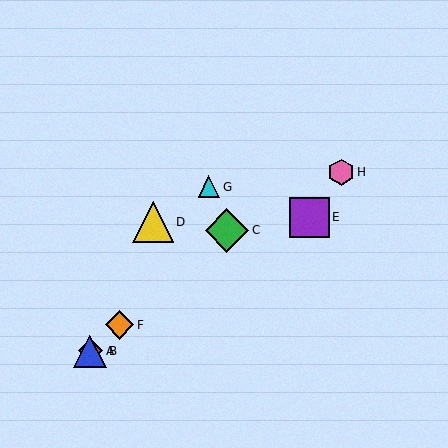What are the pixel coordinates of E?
Object E is at (309, 217).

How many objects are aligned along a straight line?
4 objects (A, B, C, F) are aligned along a straight line.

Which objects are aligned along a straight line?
Objects A, B, C, F are aligned along a straight line.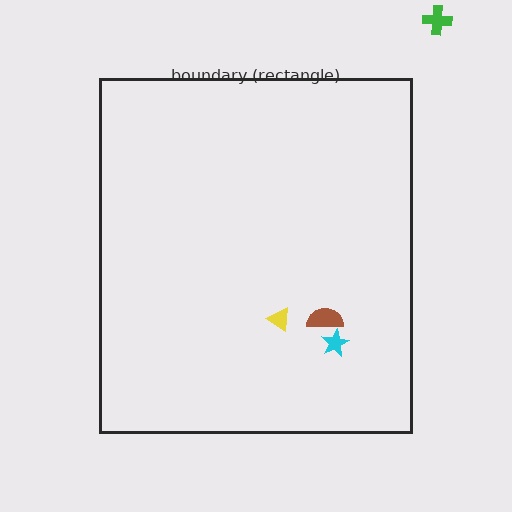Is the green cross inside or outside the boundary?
Outside.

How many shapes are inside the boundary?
3 inside, 1 outside.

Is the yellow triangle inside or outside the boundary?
Inside.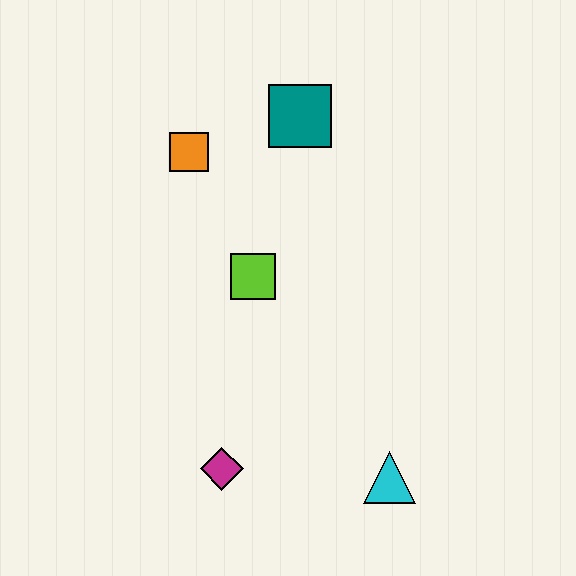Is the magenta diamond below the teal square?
Yes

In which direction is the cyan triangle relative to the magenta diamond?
The cyan triangle is to the right of the magenta diamond.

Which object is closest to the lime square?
The orange square is closest to the lime square.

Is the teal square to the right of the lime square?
Yes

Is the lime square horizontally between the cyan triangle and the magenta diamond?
Yes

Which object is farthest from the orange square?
The cyan triangle is farthest from the orange square.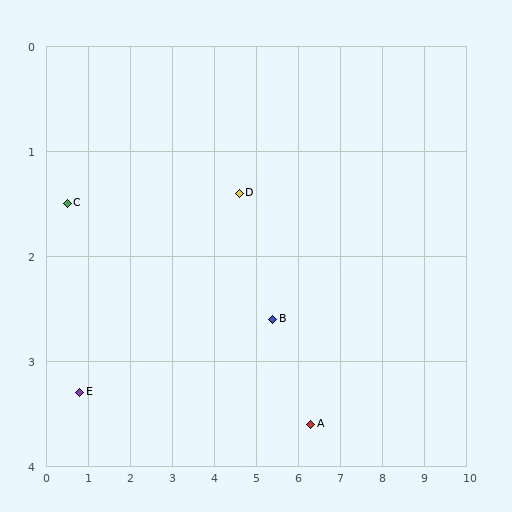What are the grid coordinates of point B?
Point B is at approximately (5.4, 2.6).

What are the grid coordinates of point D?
Point D is at approximately (4.6, 1.4).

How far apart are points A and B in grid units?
Points A and B are about 1.3 grid units apart.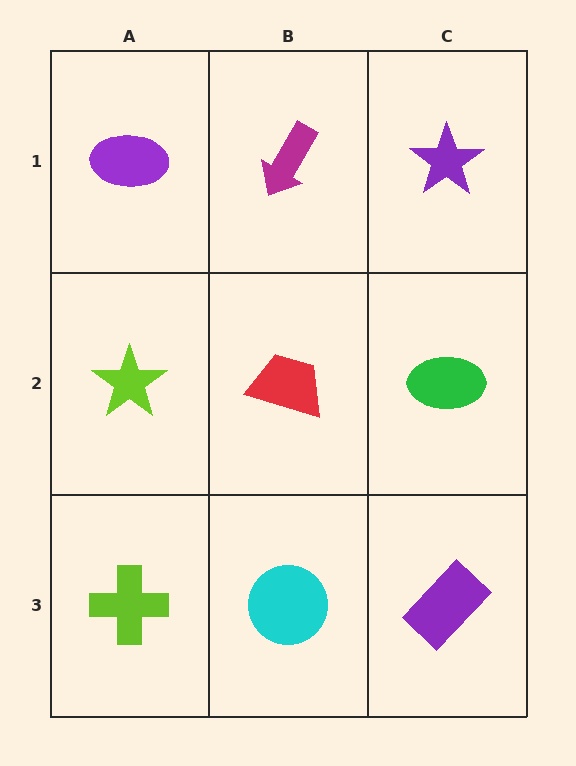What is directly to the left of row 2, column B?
A lime star.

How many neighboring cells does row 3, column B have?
3.